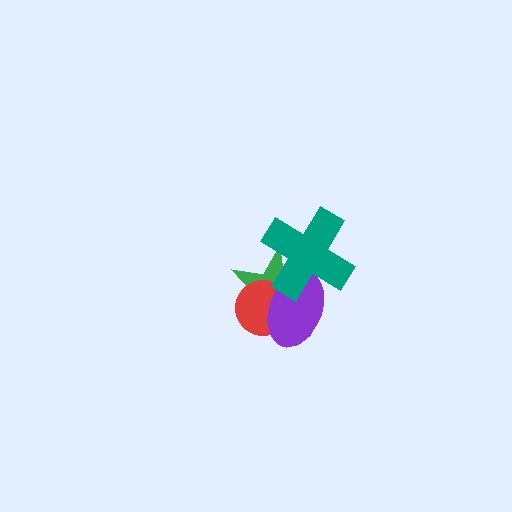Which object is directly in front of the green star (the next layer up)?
The red circle is directly in front of the green star.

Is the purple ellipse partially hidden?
Yes, it is partially covered by another shape.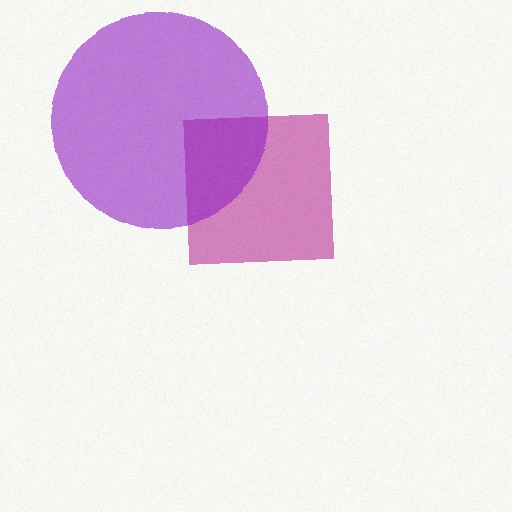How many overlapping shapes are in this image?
There are 2 overlapping shapes in the image.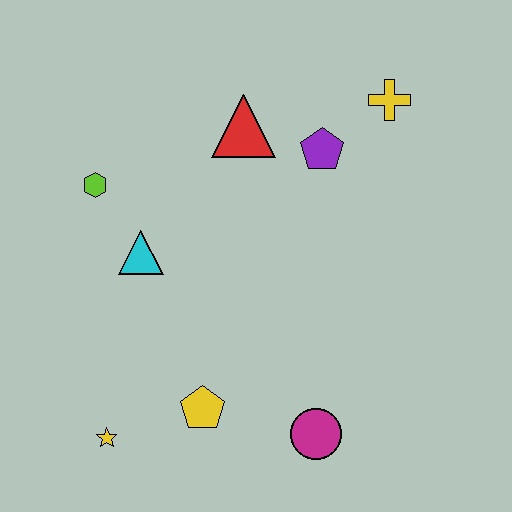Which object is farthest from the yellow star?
The yellow cross is farthest from the yellow star.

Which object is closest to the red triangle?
The purple pentagon is closest to the red triangle.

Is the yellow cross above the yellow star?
Yes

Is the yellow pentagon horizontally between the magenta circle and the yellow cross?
No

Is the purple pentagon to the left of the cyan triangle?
No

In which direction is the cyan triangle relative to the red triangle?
The cyan triangle is below the red triangle.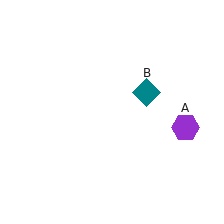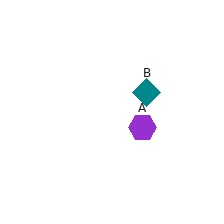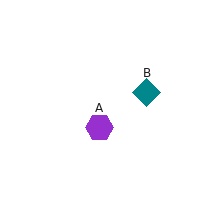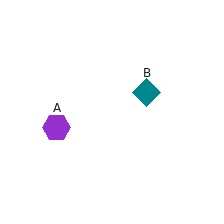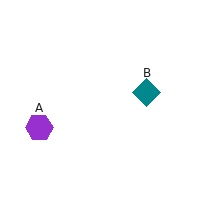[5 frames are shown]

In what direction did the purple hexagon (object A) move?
The purple hexagon (object A) moved left.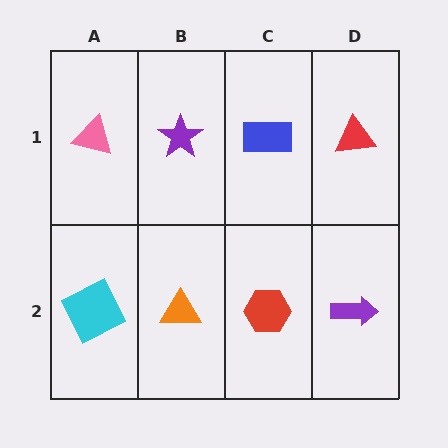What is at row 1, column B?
A purple star.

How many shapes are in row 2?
4 shapes.